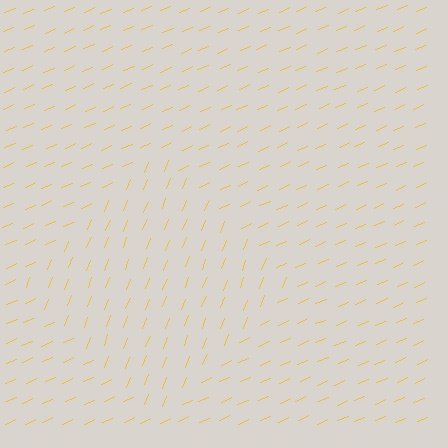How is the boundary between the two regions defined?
The boundary is defined purely by a change in line orientation (approximately 45 degrees difference). All lines are the same color and thickness.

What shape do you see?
I see a diamond.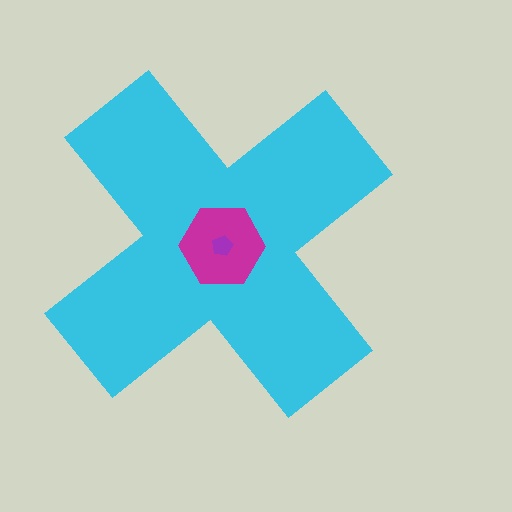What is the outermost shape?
The cyan cross.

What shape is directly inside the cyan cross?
The magenta hexagon.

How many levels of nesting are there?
3.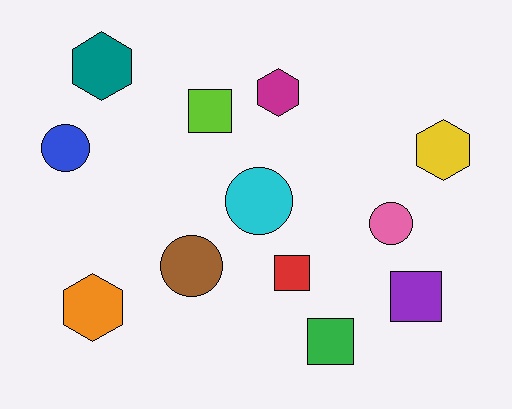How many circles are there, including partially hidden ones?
There are 4 circles.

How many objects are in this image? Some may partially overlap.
There are 12 objects.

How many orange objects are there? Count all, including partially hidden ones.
There is 1 orange object.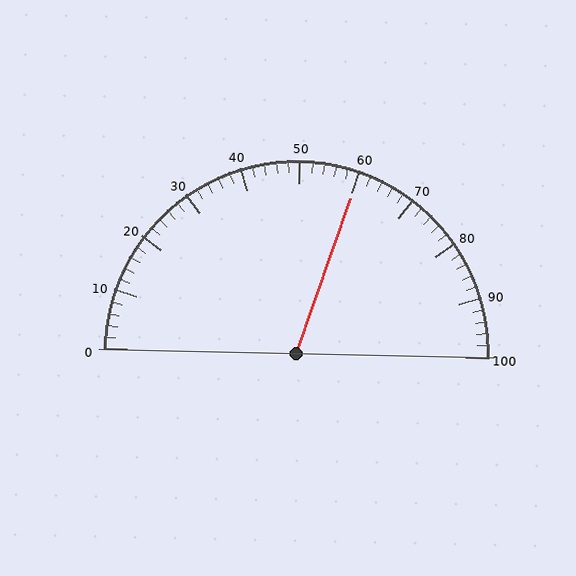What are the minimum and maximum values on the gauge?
The gauge ranges from 0 to 100.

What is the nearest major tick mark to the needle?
The nearest major tick mark is 60.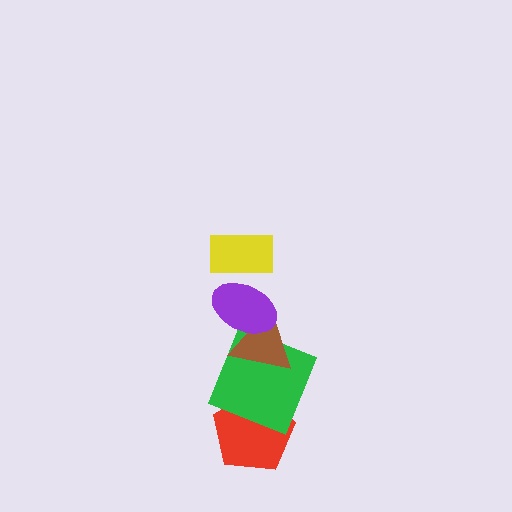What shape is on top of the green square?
The brown triangle is on top of the green square.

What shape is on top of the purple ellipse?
The yellow rectangle is on top of the purple ellipse.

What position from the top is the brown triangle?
The brown triangle is 3rd from the top.